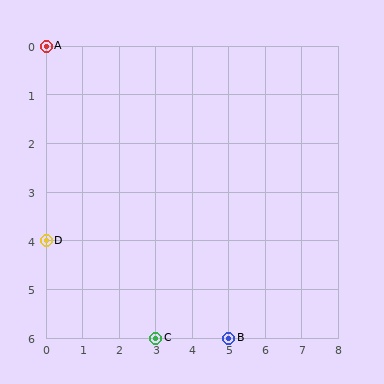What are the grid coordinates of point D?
Point D is at grid coordinates (0, 4).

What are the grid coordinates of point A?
Point A is at grid coordinates (0, 0).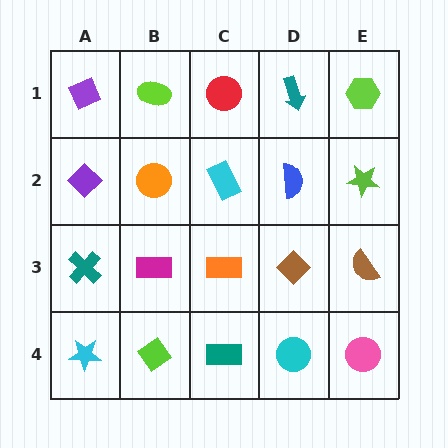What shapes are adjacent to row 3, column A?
A purple diamond (row 2, column A), a cyan star (row 4, column A), a magenta rectangle (row 3, column B).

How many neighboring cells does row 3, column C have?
4.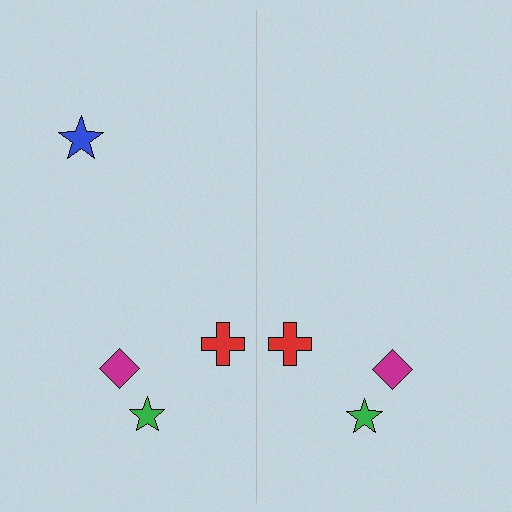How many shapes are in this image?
There are 7 shapes in this image.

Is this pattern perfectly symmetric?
No, the pattern is not perfectly symmetric. A blue star is missing from the right side.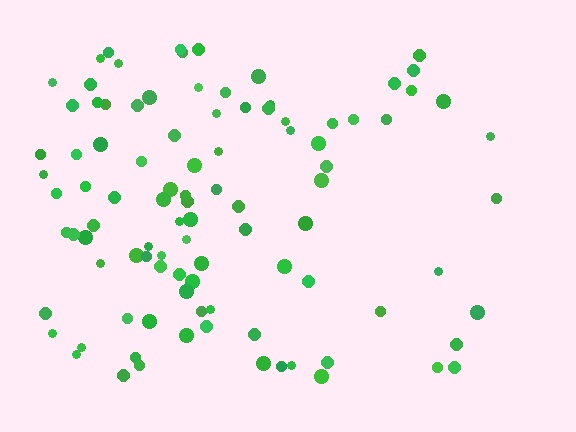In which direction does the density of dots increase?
From right to left, with the left side densest.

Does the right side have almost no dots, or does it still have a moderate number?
Still a moderate number, just noticeably fewer than the left.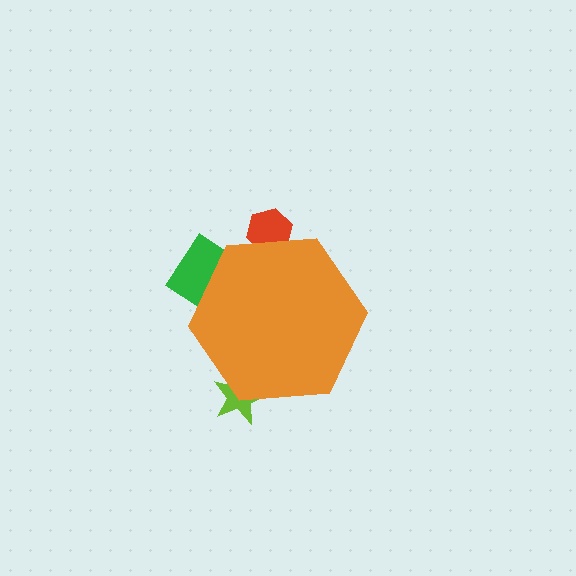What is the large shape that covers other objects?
An orange hexagon.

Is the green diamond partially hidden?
Yes, the green diamond is partially hidden behind the orange hexagon.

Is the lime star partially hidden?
Yes, the lime star is partially hidden behind the orange hexagon.